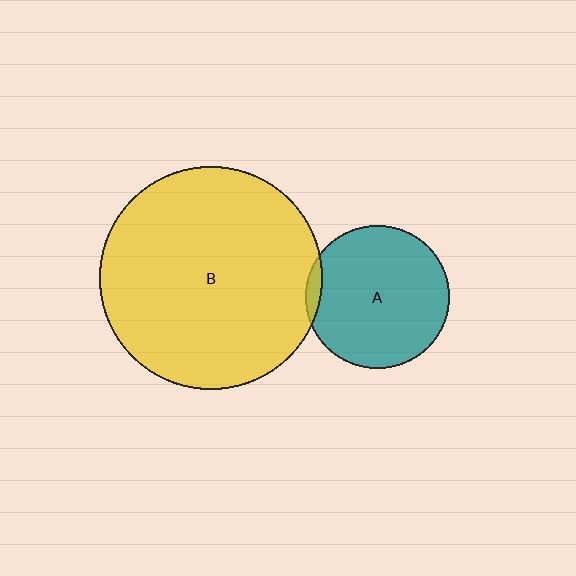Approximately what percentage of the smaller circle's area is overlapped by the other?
Approximately 5%.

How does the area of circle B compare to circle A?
Approximately 2.4 times.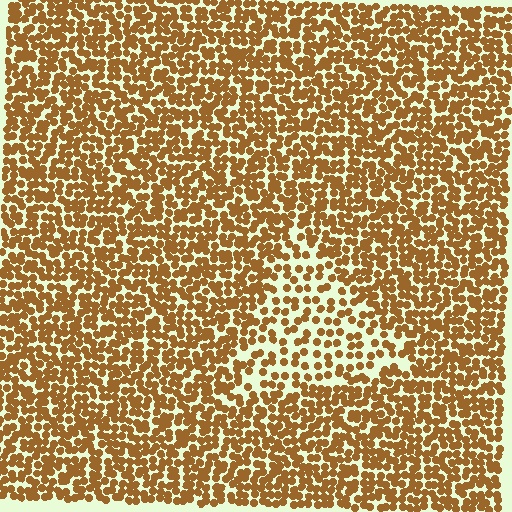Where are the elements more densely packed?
The elements are more densely packed outside the triangle boundary.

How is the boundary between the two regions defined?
The boundary is defined by a change in element density (approximately 1.9x ratio). All elements are the same color, size, and shape.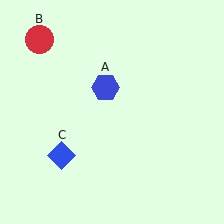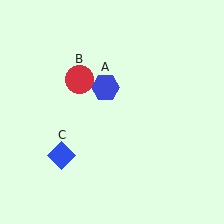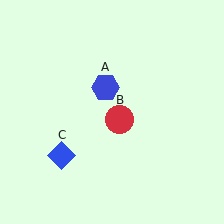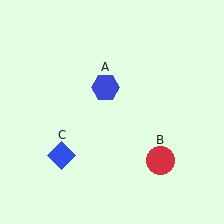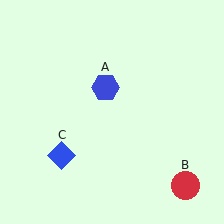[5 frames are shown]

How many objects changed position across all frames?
1 object changed position: red circle (object B).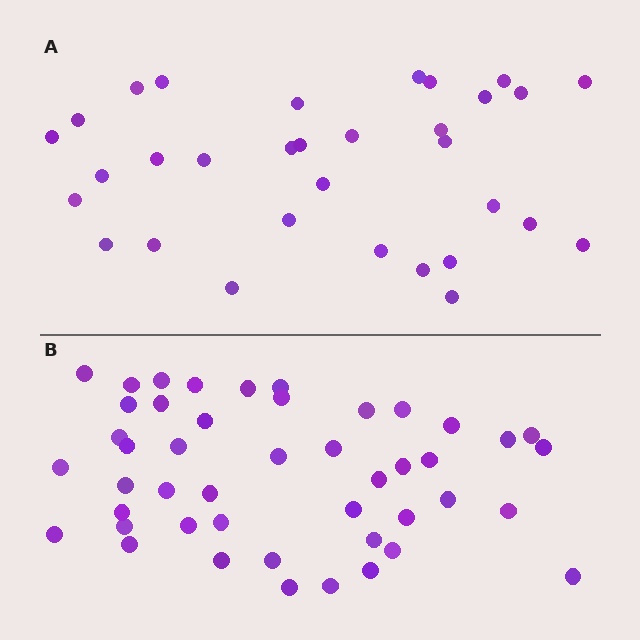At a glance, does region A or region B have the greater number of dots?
Region B (the bottom region) has more dots.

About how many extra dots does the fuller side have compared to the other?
Region B has approximately 15 more dots than region A.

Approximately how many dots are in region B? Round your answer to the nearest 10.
About 50 dots. (The exact count is 46, which rounds to 50.)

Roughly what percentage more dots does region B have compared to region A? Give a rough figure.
About 45% more.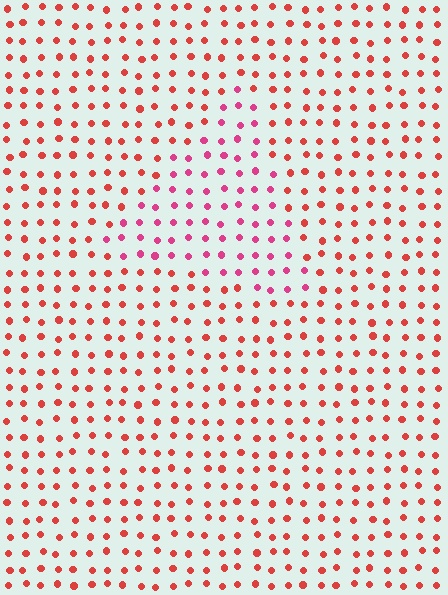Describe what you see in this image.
The image is filled with small red elements in a uniform arrangement. A triangle-shaped region is visible where the elements are tinted to a slightly different hue, forming a subtle color boundary.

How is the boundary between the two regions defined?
The boundary is defined purely by a slight shift in hue (about 31 degrees). Spacing, size, and orientation are identical on both sides.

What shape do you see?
I see a triangle.